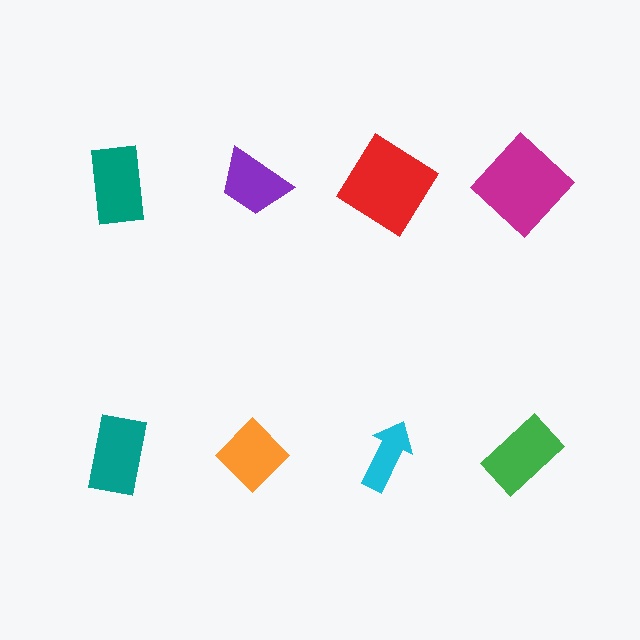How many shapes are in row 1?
4 shapes.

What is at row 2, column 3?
A cyan arrow.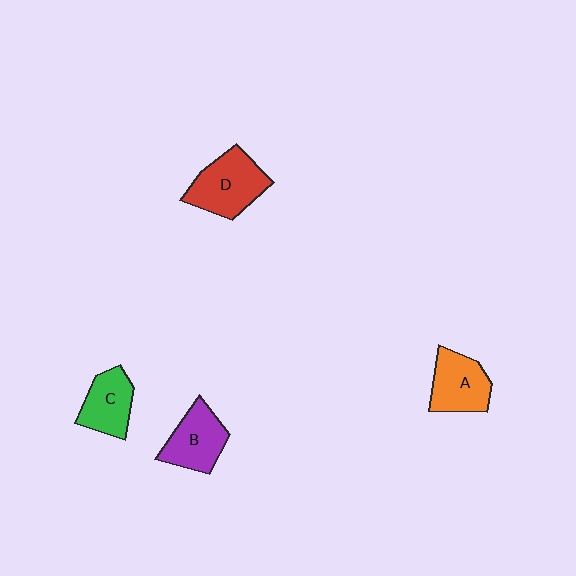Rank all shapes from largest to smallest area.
From largest to smallest: D (red), A (orange), B (purple), C (green).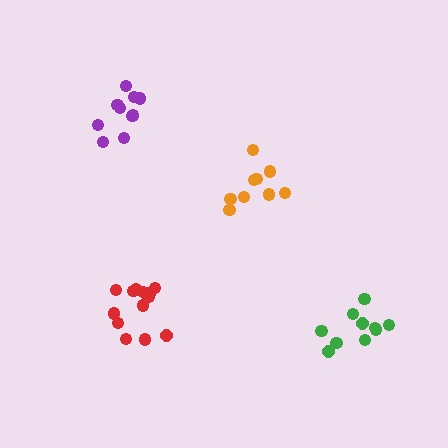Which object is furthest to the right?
The green cluster is rightmost.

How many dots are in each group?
Group 1: 10 dots, Group 2: 13 dots, Group 3: 9 dots, Group 4: 10 dots (42 total).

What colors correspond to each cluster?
The clusters are colored: purple, red, orange, green.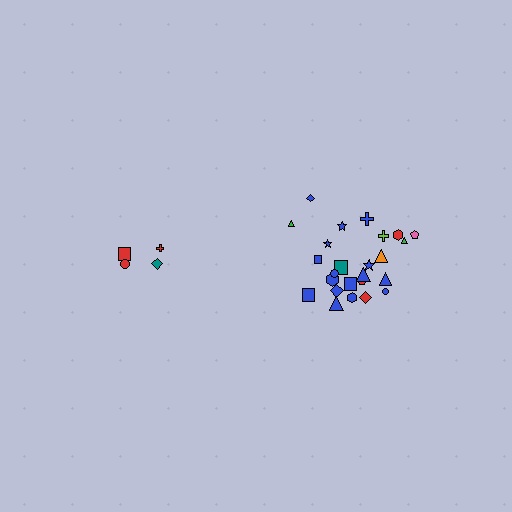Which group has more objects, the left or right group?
The right group.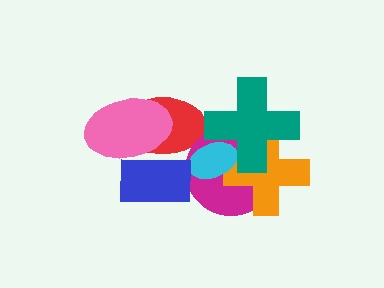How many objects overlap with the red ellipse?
3 objects overlap with the red ellipse.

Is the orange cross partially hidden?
Yes, it is partially covered by another shape.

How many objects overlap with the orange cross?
3 objects overlap with the orange cross.